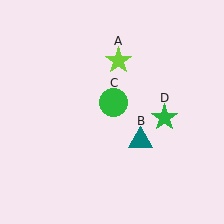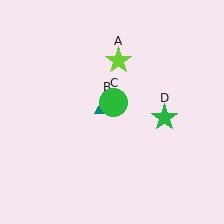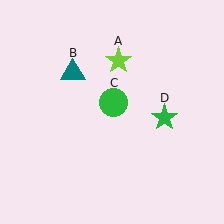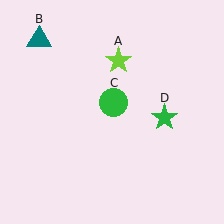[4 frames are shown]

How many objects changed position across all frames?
1 object changed position: teal triangle (object B).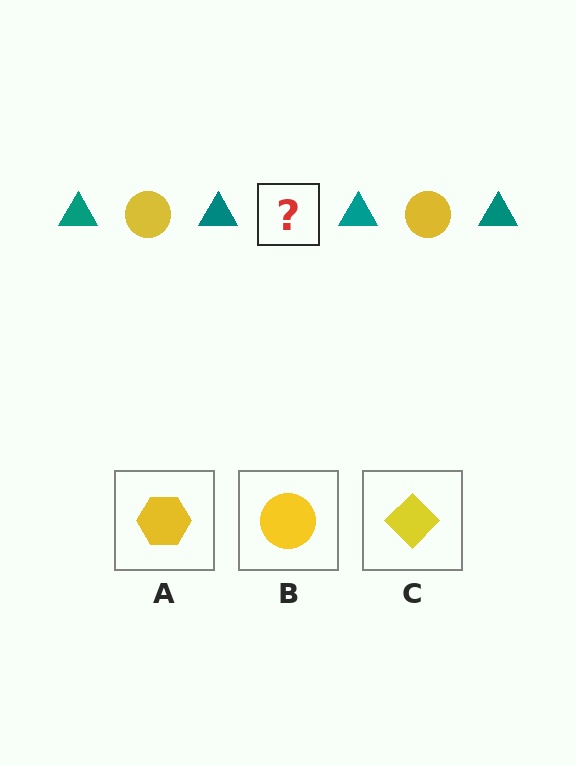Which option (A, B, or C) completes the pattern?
B.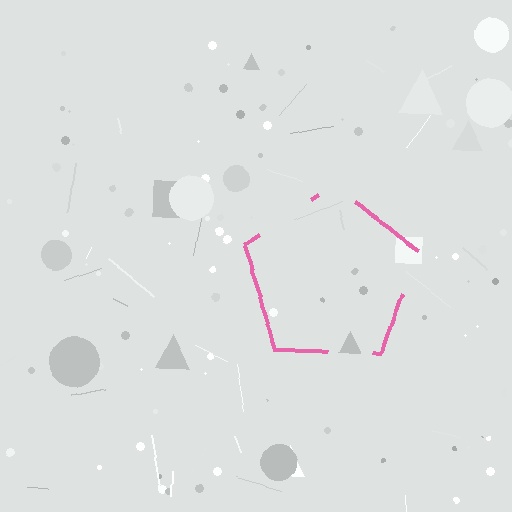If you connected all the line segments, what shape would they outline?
They would outline a pentagon.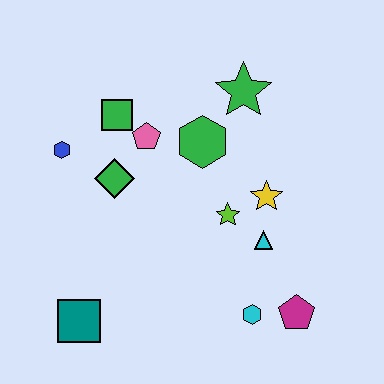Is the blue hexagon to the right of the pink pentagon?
No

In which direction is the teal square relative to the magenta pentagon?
The teal square is to the left of the magenta pentagon.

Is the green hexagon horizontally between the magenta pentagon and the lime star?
No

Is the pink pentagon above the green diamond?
Yes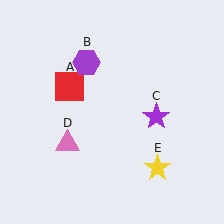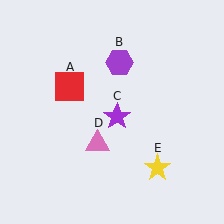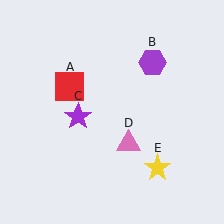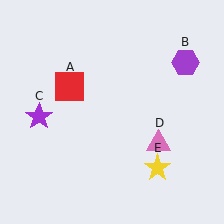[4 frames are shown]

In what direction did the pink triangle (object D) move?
The pink triangle (object D) moved right.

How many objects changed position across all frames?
3 objects changed position: purple hexagon (object B), purple star (object C), pink triangle (object D).